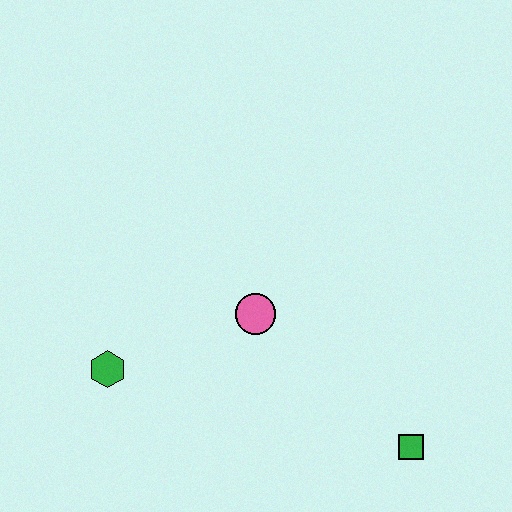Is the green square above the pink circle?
No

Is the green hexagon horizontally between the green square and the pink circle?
No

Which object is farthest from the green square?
The green hexagon is farthest from the green square.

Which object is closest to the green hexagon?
The pink circle is closest to the green hexagon.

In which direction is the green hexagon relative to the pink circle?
The green hexagon is to the left of the pink circle.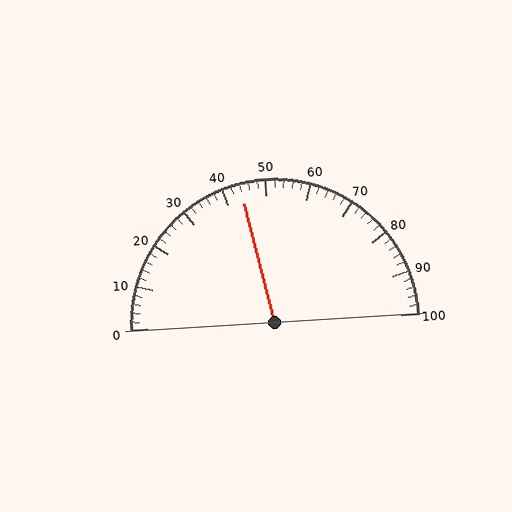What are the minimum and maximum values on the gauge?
The gauge ranges from 0 to 100.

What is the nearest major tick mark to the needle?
The nearest major tick mark is 40.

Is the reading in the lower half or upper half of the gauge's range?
The reading is in the lower half of the range (0 to 100).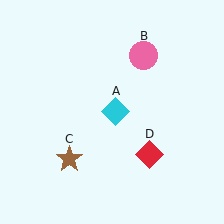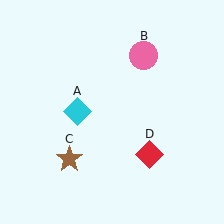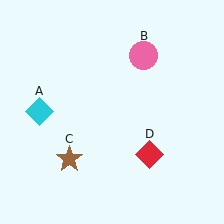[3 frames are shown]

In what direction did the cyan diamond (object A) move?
The cyan diamond (object A) moved left.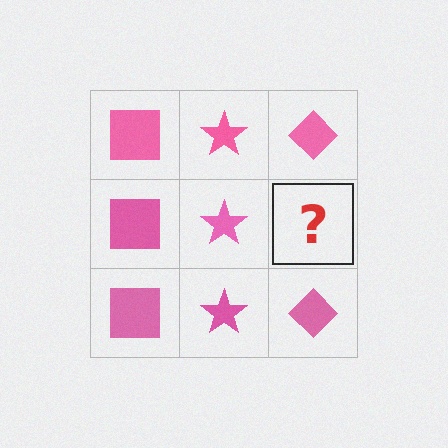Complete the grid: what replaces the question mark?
The question mark should be replaced with a pink diamond.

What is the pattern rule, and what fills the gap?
The rule is that each column has a consistent shape. The gap should be filled with a pink diamond.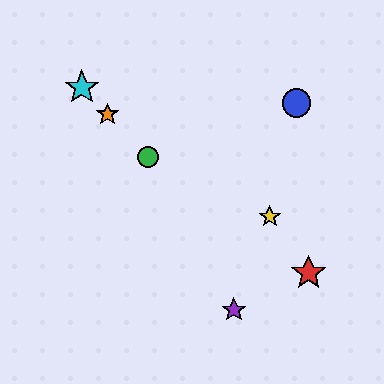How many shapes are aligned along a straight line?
3 shapes (the green circle, the orange star, the cyan star) are aligned along a straight line.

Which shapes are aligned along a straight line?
The green circle, the orange star, the cyan star are aligned along a straight line.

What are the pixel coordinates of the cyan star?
The cyan star is at (82, 87).